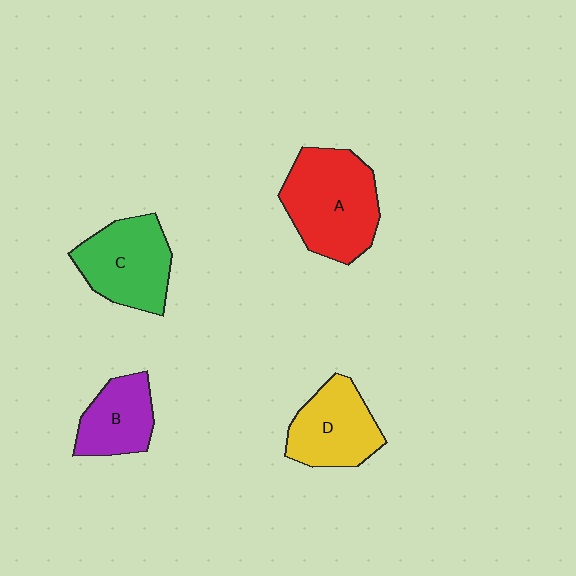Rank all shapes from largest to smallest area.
From largest to smallest: A (red), C (green), D (yellow), B (purple).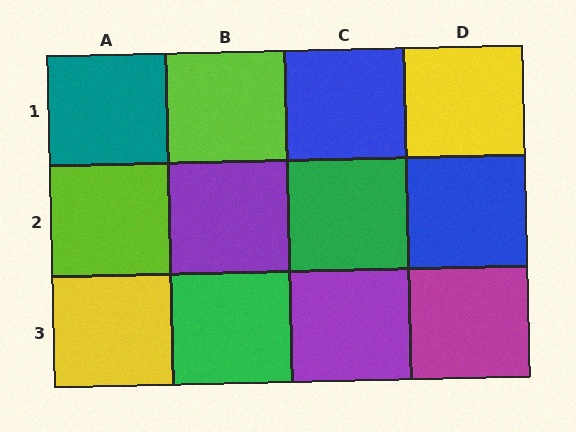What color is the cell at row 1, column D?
Yellow.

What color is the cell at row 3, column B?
Green.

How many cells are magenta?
1 cell is magenta.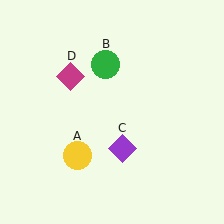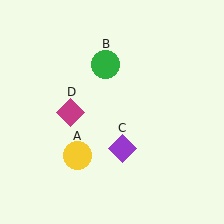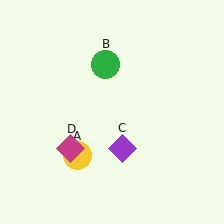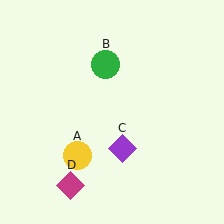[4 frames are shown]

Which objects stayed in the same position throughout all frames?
Yellow circle (object A) and green circle (object B) and purple diamond (object C) remained stationary.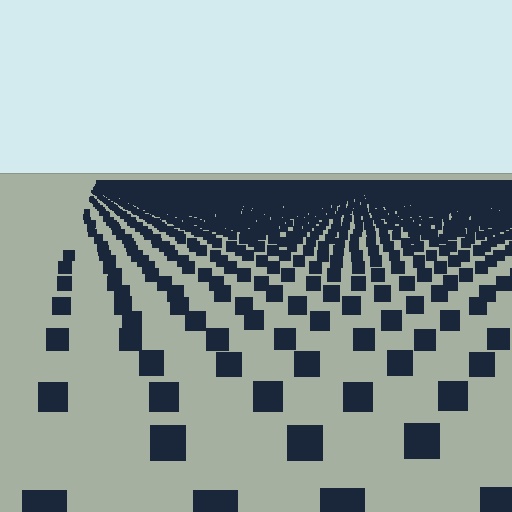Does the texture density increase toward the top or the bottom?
Density increases toward the top.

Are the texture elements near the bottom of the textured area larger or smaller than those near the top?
Larger. Near the bottom, elements are closer to the viewer and appear at a bigger on-screen size.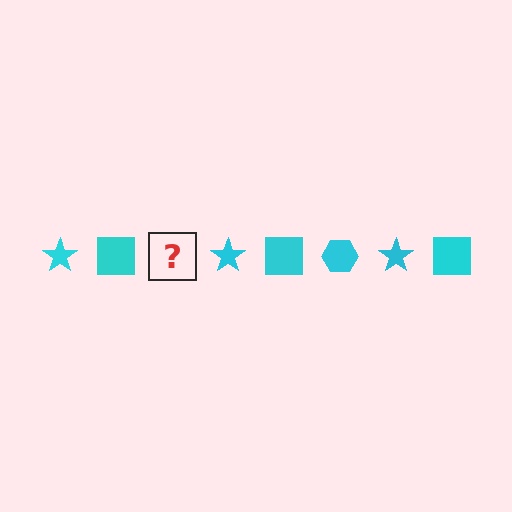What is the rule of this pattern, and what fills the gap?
The rule is that the pattern cycles through star, square, hexagon shapes in cyan. The gap should be filled with a cyan hexagon.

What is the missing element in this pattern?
The missing element is a cyan hexagon.